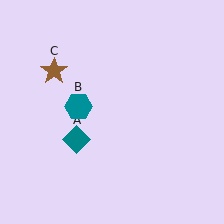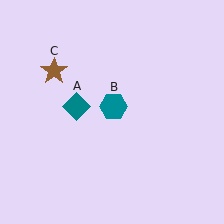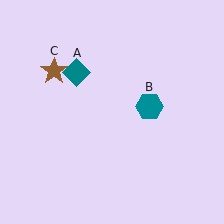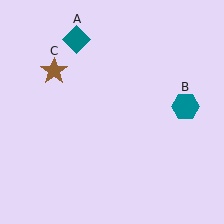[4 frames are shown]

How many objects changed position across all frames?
2 objects changed position: teal diamond (object A), teal hexagon (object B).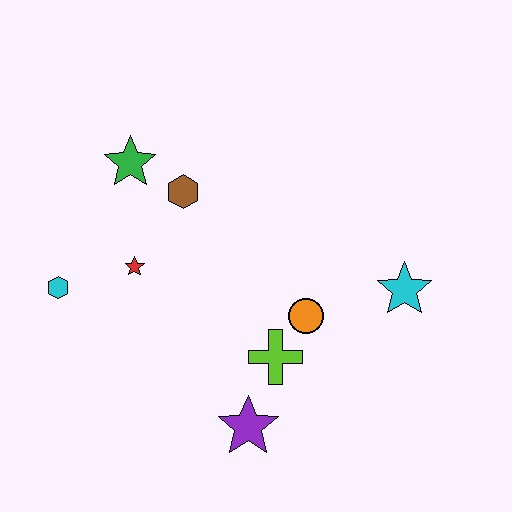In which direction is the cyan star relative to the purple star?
The cyan star is to the right of the purple star.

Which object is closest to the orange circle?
The lime cross is closest to the orange circle.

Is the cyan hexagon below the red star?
Yes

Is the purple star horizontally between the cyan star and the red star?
Yes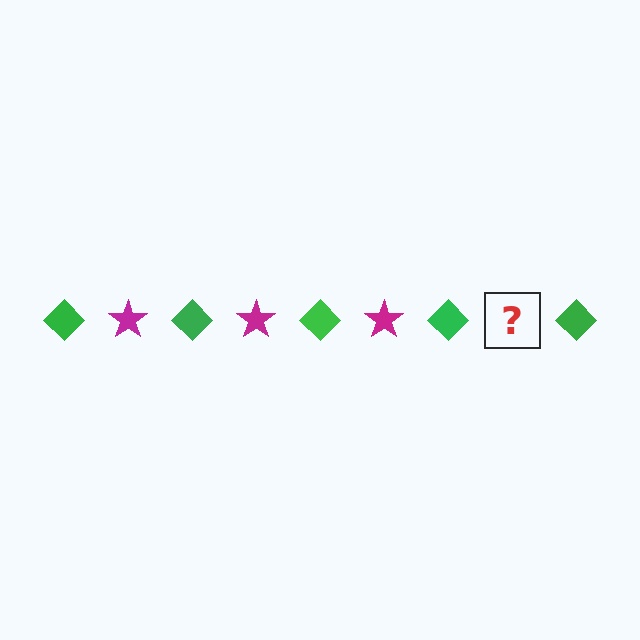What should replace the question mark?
The question mark should be replaced with a magenta star.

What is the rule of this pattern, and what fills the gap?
The rule is that the pattern alternates between green diamond and magenta star. The gap should be filled with a magenta star.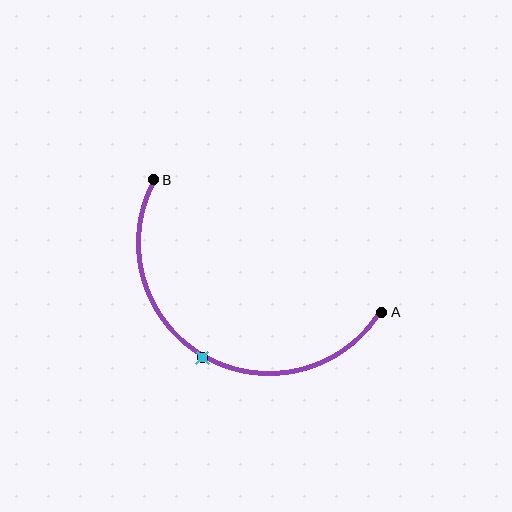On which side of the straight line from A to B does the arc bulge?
The arc bulges below the straight line connecting A and B.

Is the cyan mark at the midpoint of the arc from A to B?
Yes. The cyan mark lies on the arc at equal arc-length from both A and B — it is the arc midpoint.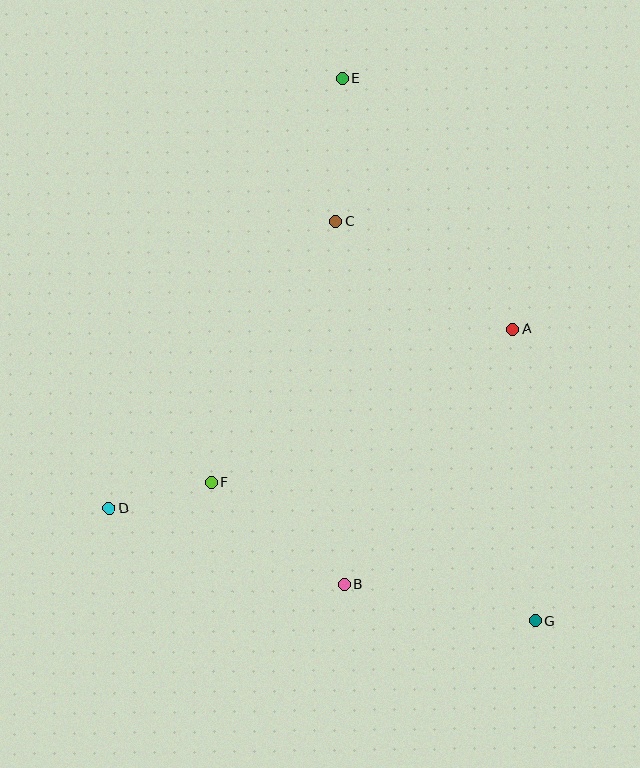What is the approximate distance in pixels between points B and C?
The distance between B and C is approximately 363 pixels.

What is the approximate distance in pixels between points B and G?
The distance between B and G is approximately 194 pixels.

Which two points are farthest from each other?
Points E and G are farthest from each other.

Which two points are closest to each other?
Points D and F are closest to each other.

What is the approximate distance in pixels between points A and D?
The distance between A and D is approximately 442 pixels.